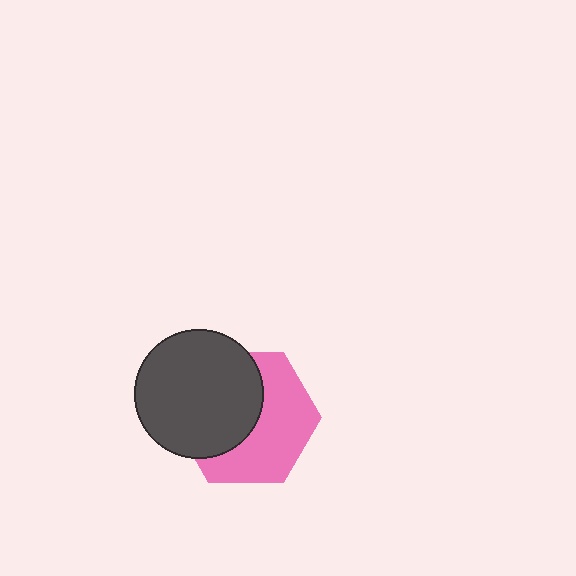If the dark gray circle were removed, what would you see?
You would see the complete pink hexagon.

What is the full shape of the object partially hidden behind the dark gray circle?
The partially hidden object is a pink hexagon.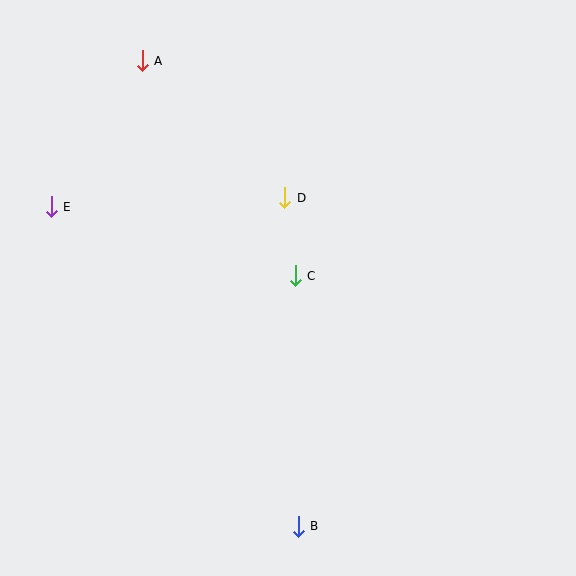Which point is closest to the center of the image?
Point C at (295, 276) is closest to the center.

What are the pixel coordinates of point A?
Point A is at (142, 61).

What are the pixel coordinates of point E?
Point E is at (51, 207).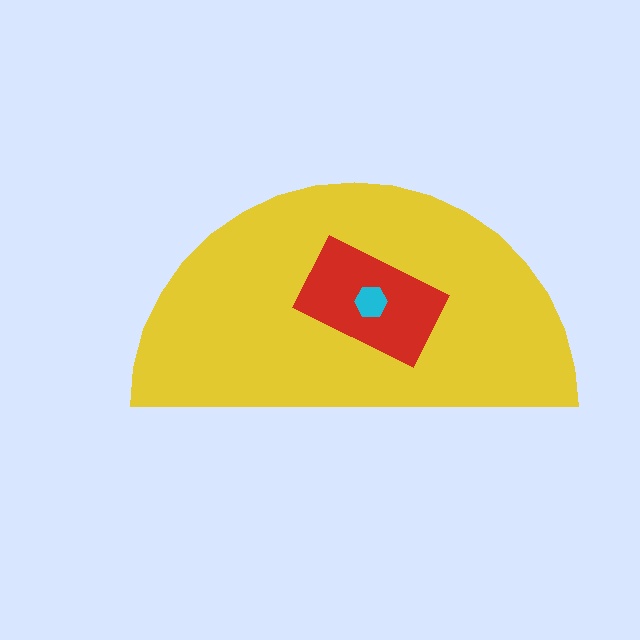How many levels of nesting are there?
3.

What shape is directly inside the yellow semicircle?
The red rectangle.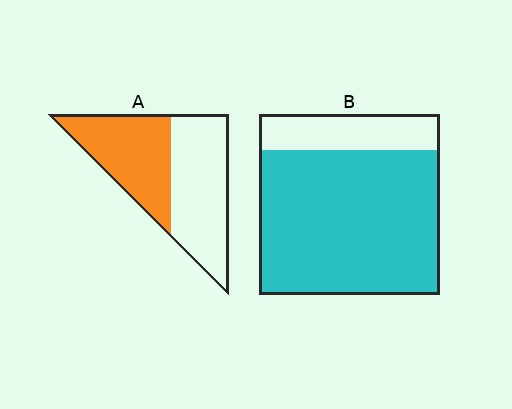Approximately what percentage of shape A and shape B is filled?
A is approximately 45% and B is approximately 80%.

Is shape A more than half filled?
Roughly half.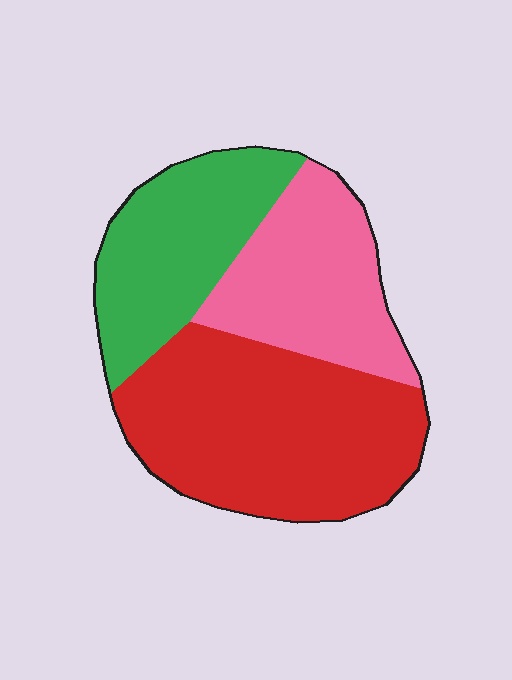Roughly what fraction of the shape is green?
Green covers roughly 25% of the shape.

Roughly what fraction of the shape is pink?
Pink takes up about one quarter (1/4) of the shape.